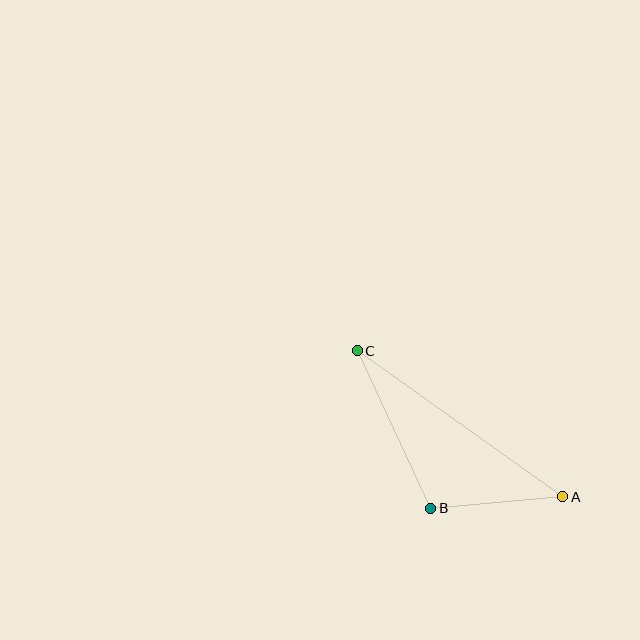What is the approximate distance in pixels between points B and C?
The distance between B and C is approximately 174 pixels.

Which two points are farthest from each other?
Points A and C are farthest from each other.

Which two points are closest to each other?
Points A and B are closest to each other.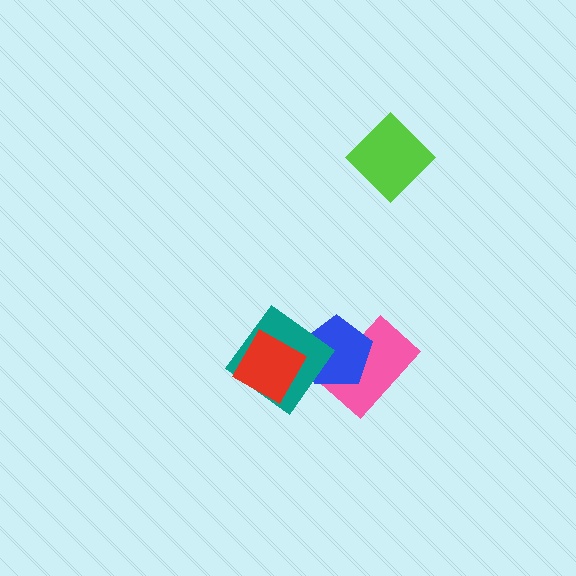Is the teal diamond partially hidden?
Yes, it is partially covered by another shape.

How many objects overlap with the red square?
1 object overlaps with the red square.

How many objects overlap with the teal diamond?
2 objects overlap with the teal diamond.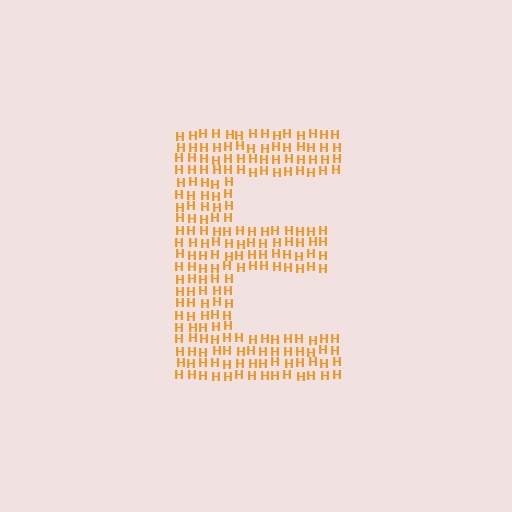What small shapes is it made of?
It is made of small letter H's.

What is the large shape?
The large shape is the letter E.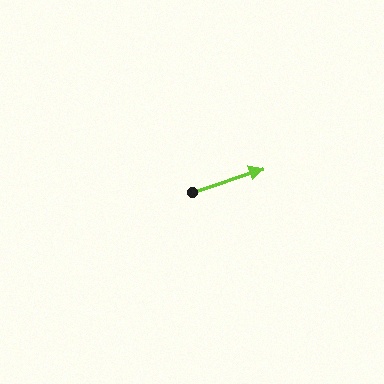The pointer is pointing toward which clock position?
Roughly 2 o'clock.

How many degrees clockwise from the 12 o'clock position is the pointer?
Approximately 72 degrees.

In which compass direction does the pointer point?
East.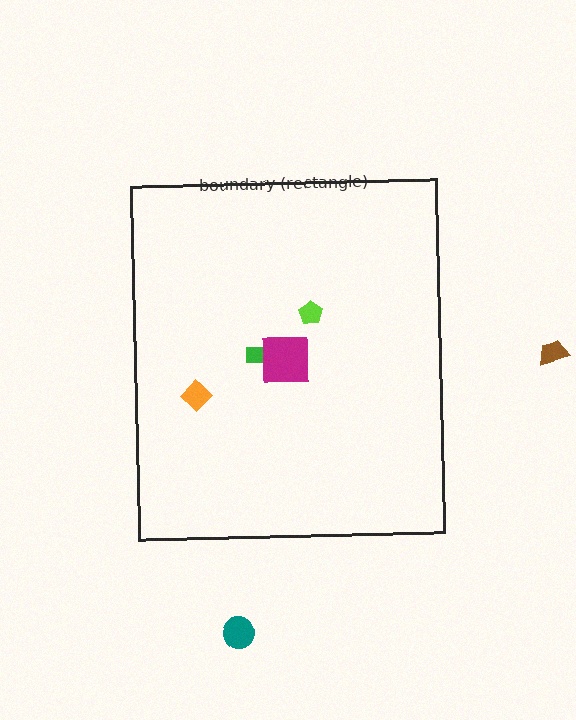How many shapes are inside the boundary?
4 inside, 2 outside.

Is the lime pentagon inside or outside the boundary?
Inside.